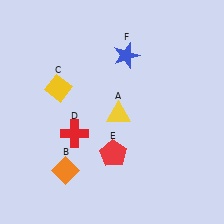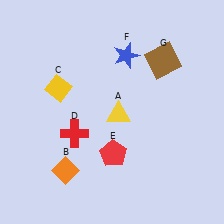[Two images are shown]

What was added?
A brown square (G) was added in Image 2.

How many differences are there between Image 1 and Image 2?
There is 1 difference between the two images.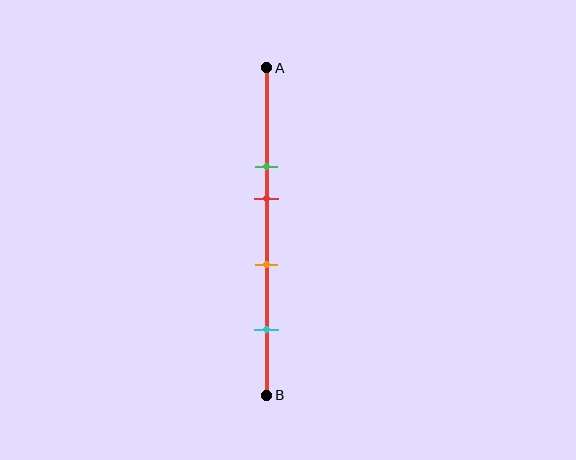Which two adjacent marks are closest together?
The green and red marks are the closest adjacent pair.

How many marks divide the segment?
There are 4 marks dividing the segment.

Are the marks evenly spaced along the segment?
No, the marks are not evenly spaced.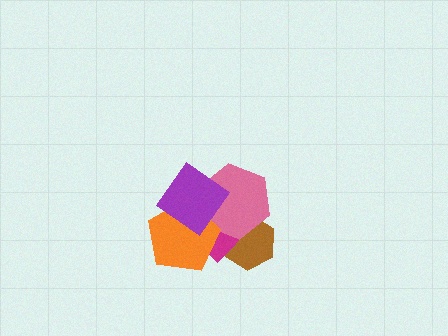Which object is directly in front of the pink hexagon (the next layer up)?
The orange pentagon is directly in front of the pink hexagon.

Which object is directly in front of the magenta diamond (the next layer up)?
The pink hexagon is directly in front of the magenta diamond.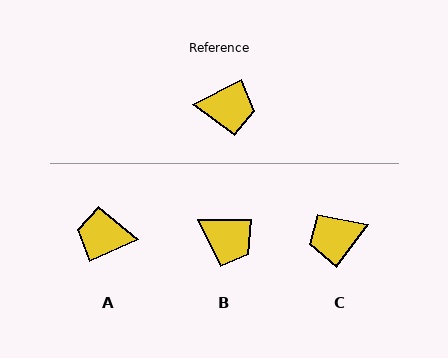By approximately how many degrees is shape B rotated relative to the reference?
Approximately 27 degrees clockwise.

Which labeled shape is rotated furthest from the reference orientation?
A, about 177 degrees away.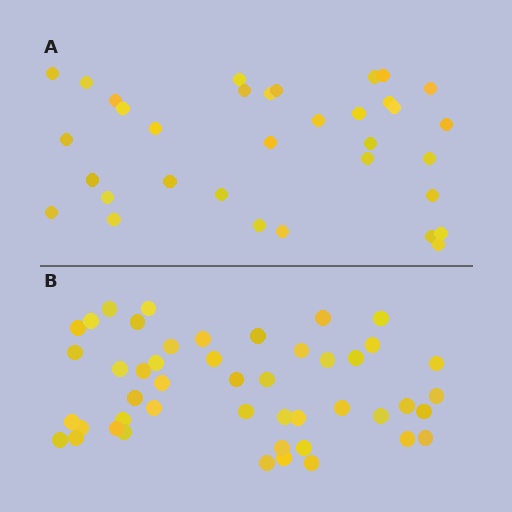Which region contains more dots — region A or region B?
Region B (the bottom region) has more dots.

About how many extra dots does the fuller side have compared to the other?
Region B has approximately 15 more dots than region A.